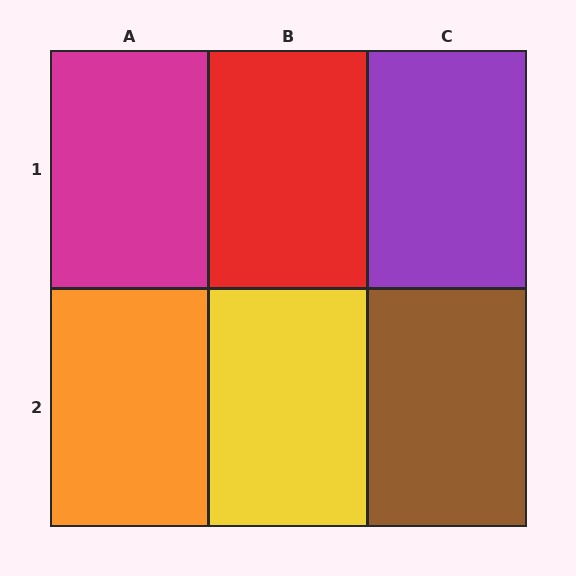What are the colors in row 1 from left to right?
Magenta, red, purple.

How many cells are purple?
1 cell is purple.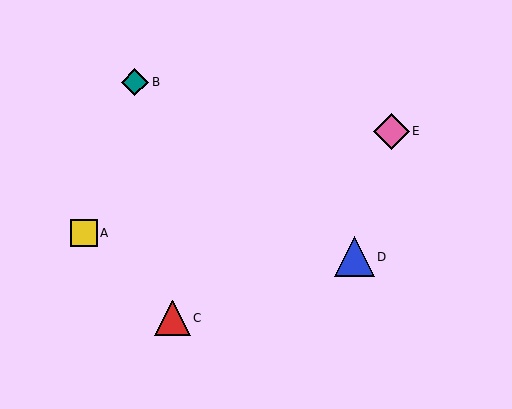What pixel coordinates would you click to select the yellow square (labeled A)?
Click at (84, 233) to select the yellow square A.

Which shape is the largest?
The blue triangle (labeled D) is the largest.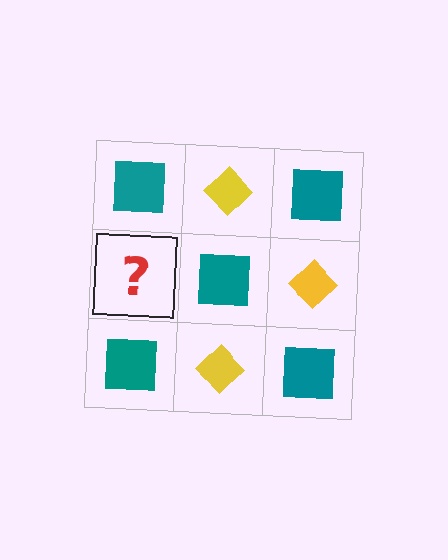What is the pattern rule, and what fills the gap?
The rule is that it alternates teal square and yellow diamond in a checkerboard pattern. The gap should be filled with a yellow diamond.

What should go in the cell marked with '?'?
The missing cell should contain a yellow diamond.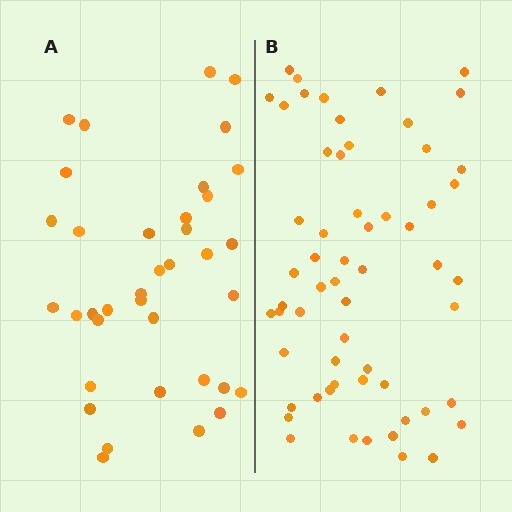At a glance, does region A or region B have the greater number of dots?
Region B (the right region) has more dots.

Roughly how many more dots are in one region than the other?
Region B has approximately 20 more dots than region A.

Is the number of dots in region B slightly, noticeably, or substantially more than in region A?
Region B has substantially more. The ratio is roughly 1.6 to 1.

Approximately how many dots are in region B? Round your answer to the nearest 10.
About 60 dots. (The exact count is 59, which rounds to 60.)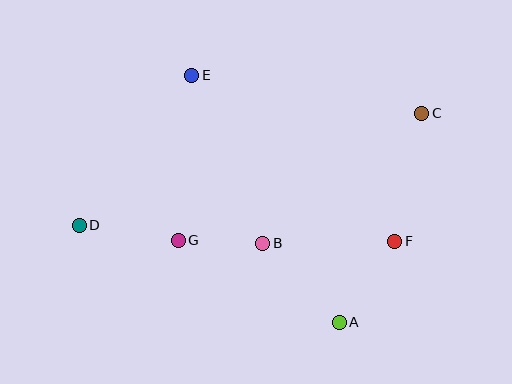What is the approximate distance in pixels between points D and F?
The distance between D and F is approximately 316 pixels.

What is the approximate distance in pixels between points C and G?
The distance between C and G is approximately 274 pixels.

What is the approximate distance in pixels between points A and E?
The distance between A and E is approximately 288 pixels.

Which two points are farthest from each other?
Points C and D are farthest from each other.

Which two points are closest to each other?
Points B and G are closest to each other.